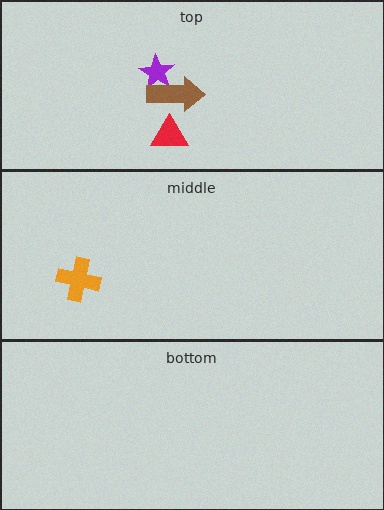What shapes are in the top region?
The red triangle, the purple star, the brown arrow.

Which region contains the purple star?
The top region.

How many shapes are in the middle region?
1.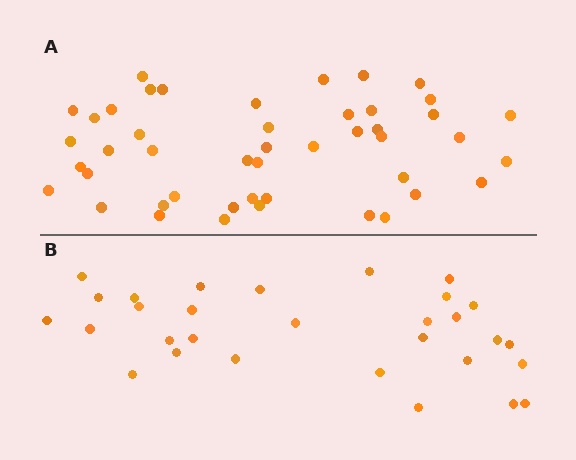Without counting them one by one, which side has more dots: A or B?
Region A (the top region) has more dots.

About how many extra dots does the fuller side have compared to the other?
Region A has approximately 15 more dots than region B.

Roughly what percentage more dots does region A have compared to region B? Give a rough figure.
About 55% more.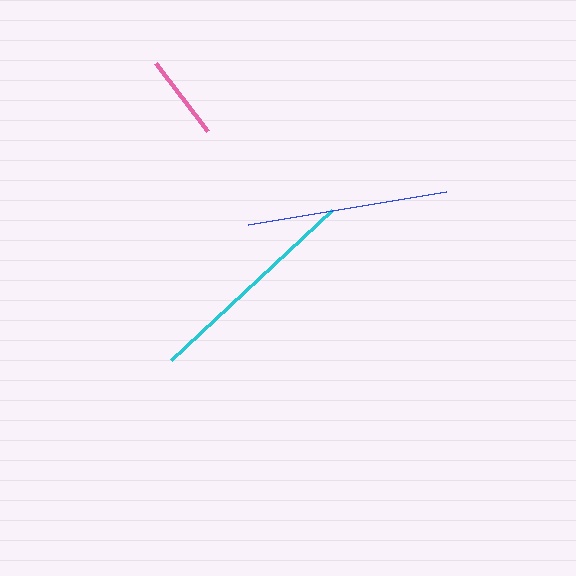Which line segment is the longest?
The cyan line is the longest at approximately 221 pixels.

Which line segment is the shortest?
The pink line is the shortest at approximately 86 pixels.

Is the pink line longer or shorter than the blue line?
The blue line is longer than the pink line.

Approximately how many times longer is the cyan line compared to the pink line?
The cyan line is approximately 2.6 times the length of the pink line.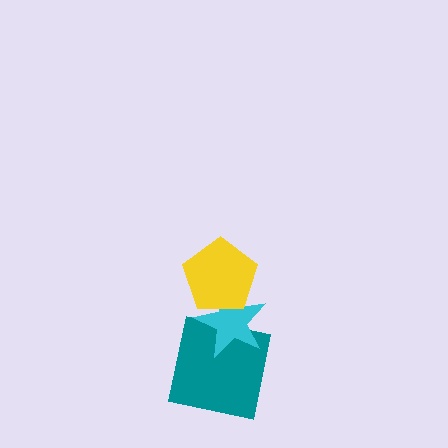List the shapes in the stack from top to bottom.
From top to bottom: the yellow pentagon, the cyan star, the teal square.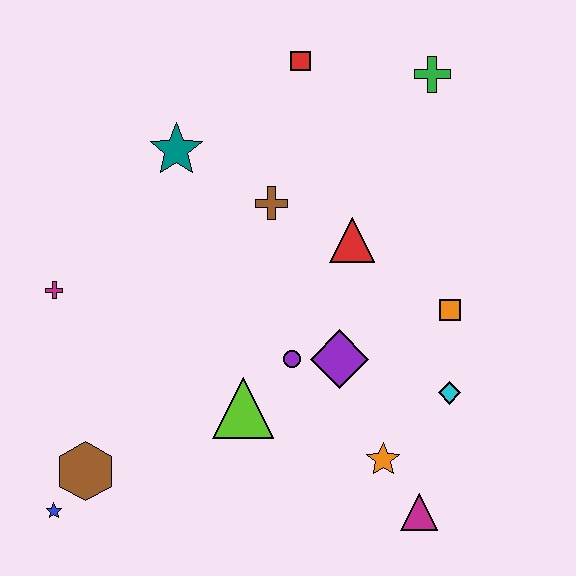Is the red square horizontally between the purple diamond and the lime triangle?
Yes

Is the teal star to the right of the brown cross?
No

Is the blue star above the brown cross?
No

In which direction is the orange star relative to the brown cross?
The orange star is below the brown cross.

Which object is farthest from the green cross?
The blue star is farthest from the green cross.